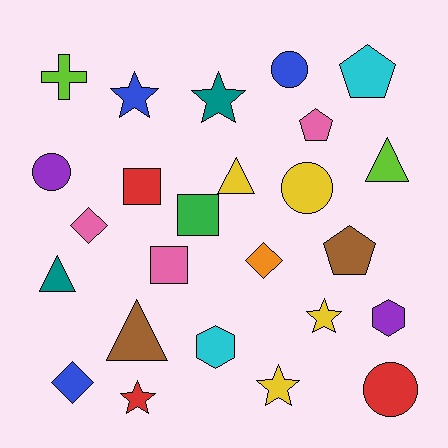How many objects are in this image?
There are 25 objects.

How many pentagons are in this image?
There are 3 pentagons.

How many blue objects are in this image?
There are 3 blue objects.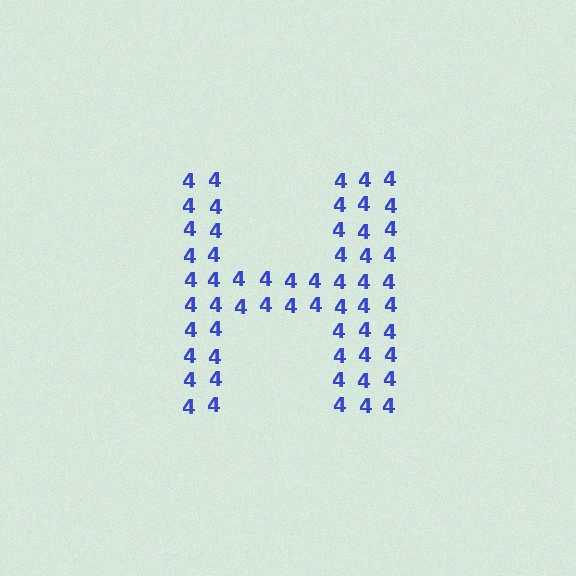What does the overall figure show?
The overall figure shows the letter H.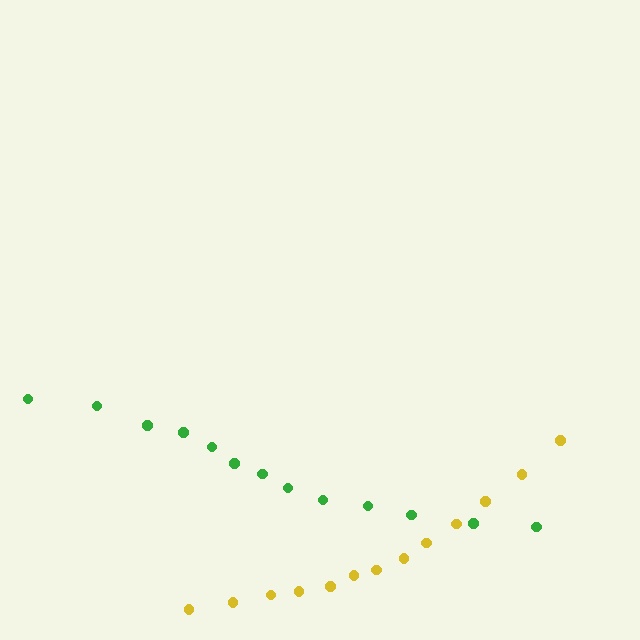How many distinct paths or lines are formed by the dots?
There are 2 distinct paths.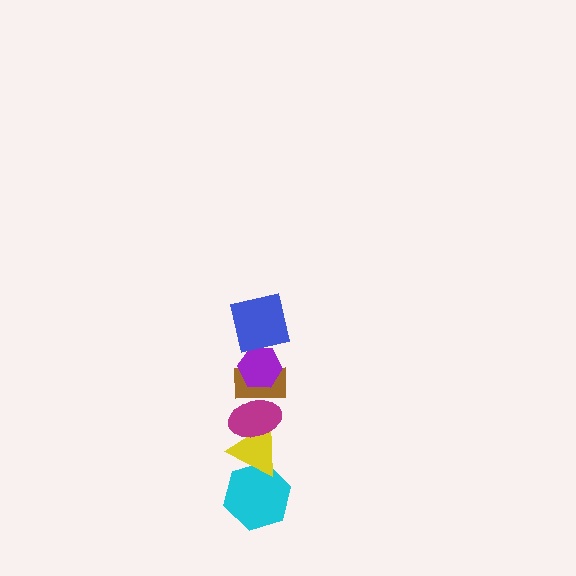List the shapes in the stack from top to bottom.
From top to bottom: the blue square, the purple hexagon, the brown rectangle, the magenta ellipse, the yellow triangle, the cyan hexagon.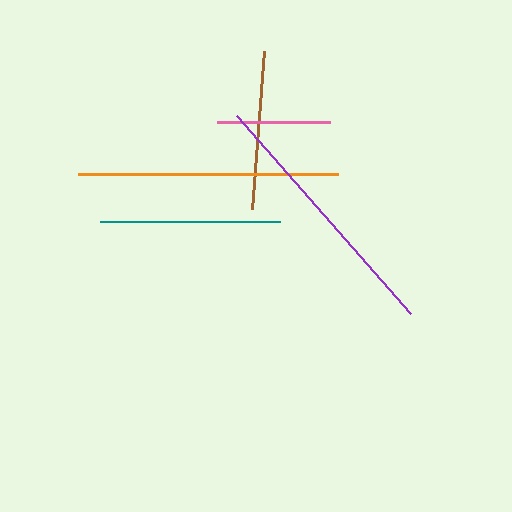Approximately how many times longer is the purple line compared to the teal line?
The purple line is approximately 1.5 times the length of the teal line.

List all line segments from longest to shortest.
From longest to shortest: purple, orange, teal, brown, pink.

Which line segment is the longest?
The purple line is the longest at approximately 264 pixels.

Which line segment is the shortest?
The pink line is the shortest at approximately 113 pixels.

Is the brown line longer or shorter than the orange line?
The orange line is longer than the brown line.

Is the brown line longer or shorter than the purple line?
The purple line is longer than the brown line.